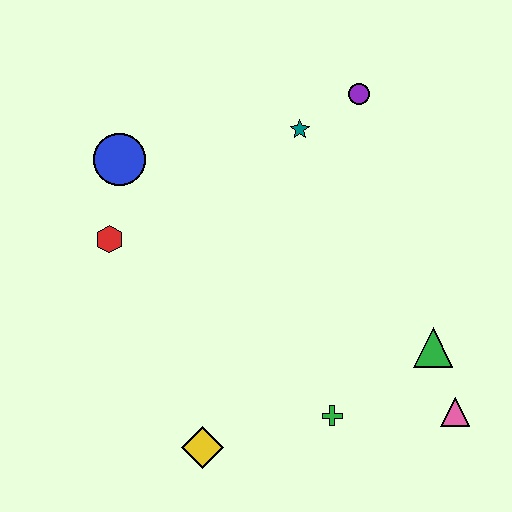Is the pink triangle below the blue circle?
Yes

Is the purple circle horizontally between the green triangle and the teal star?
Yes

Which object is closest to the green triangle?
The pink triangle is closest to the green triangle.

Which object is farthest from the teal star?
The yellow diamond is farthest from the teal star.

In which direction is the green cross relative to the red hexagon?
The green cross is to the right of the red hexagon.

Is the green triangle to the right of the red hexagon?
Yes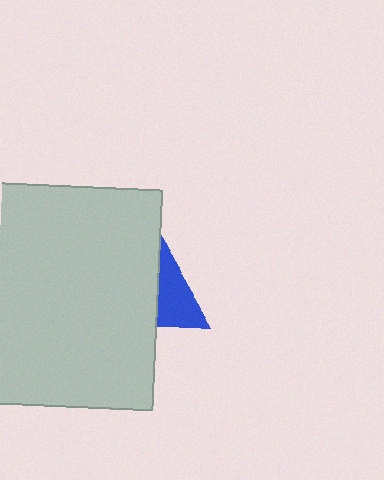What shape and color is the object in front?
The object in front is a light gray rectangle.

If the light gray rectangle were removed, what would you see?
You would see the complete blue triangle.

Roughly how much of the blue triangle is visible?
About half of it is visible (roughly 45%).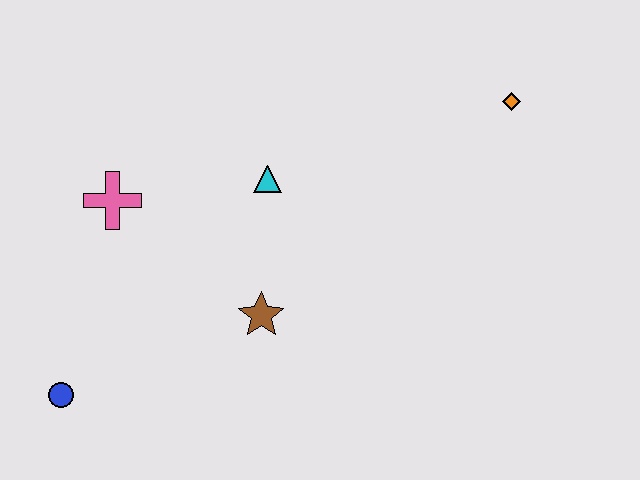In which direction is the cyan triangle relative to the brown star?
The cyan triangle is above the brown star.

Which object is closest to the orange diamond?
The cyan triangle is closest to the orange diamond.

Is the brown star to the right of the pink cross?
Yes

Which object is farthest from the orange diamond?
The blue circle is farthest from the orange diamond.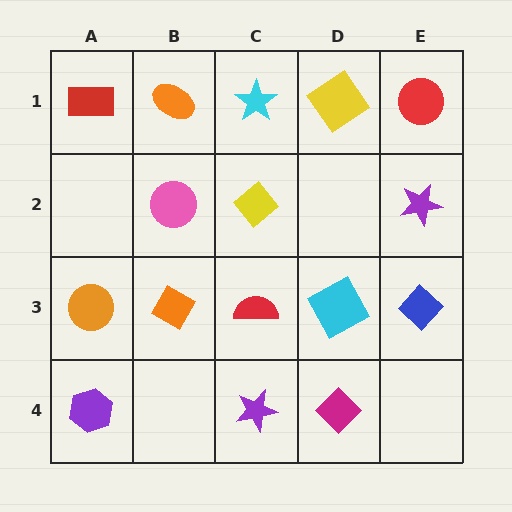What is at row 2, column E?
A purple star.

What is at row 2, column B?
A pink circle.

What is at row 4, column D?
A magenta diamond.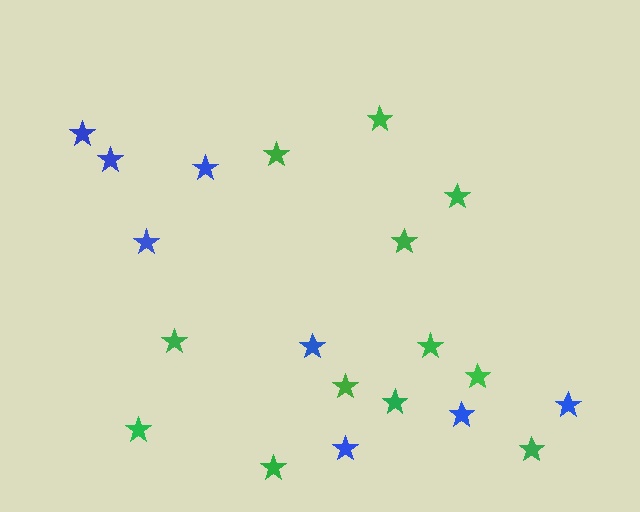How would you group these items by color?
There are 2 groups: one group of blue stars (8) and one group of green stars (12).